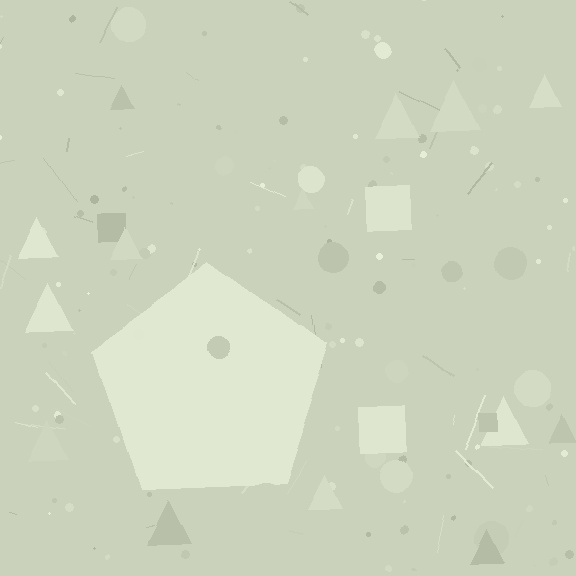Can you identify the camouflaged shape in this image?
The camouflaged shape is a pentagon.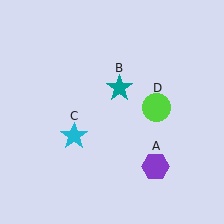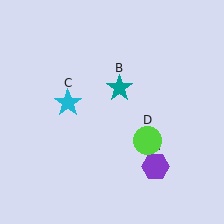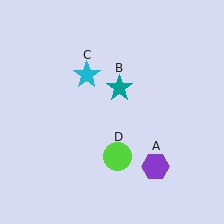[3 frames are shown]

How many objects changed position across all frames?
2 objects changed position: cyan star (object C), lime circle (object D).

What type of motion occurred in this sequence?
The cyan star (object C), lime circle (object D) rotated clockwise around the center of the scene.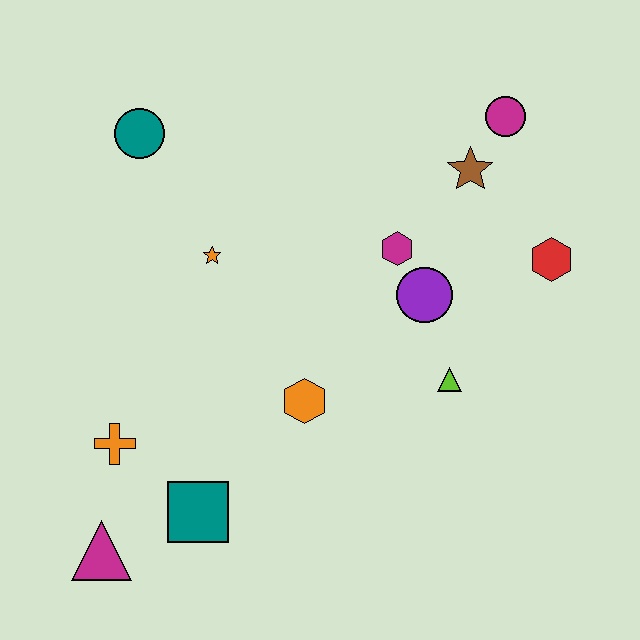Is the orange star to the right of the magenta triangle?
Yes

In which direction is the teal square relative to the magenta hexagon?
The teal square is below the magenta hexagon.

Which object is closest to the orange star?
The teal circle is closest to the orange star.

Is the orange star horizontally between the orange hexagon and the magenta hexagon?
No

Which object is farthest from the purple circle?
The magenta triangle is farthest from the purple circle.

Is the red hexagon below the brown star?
Yes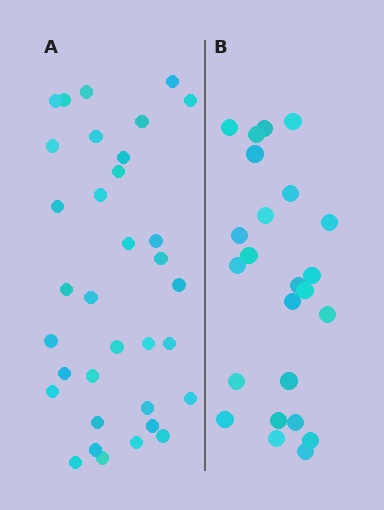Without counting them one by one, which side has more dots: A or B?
Region A (the left region) has more dots.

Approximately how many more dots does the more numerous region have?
Region A has roughly 10 or so more dots than region B.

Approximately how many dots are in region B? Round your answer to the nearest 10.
About 20 dots. (The exact count is 24, which rounds to 20.)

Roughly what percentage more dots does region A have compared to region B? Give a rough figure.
About 40% more.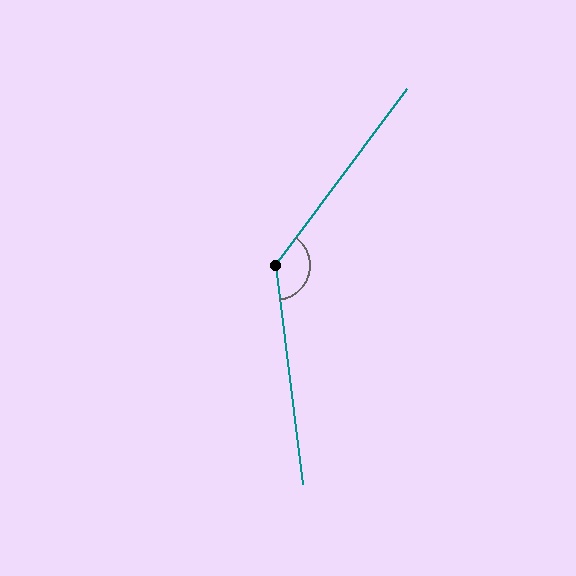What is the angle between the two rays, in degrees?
Approximately 136 degrees.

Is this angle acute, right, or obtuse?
It is obtuse.